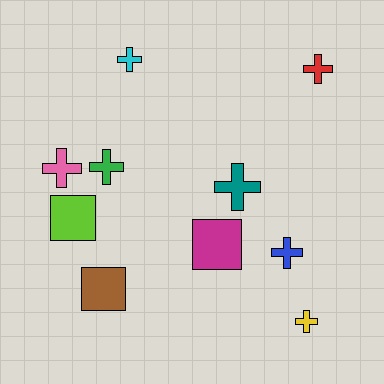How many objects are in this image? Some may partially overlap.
There are 10 objects.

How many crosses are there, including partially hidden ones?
There are 7 crosses.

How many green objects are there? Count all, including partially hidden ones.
There is 1 green object.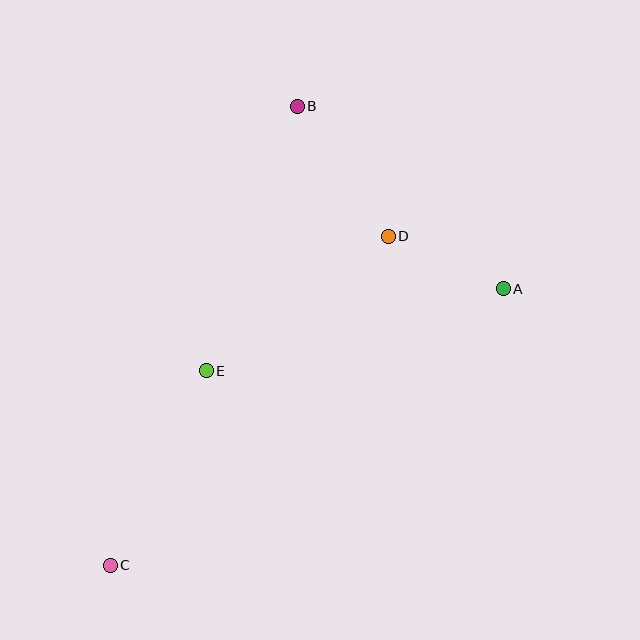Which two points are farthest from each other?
Points B and C are farthest from each other.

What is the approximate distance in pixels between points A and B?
The distance between A and B is approximately 275 pixels.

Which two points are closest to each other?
Points A and D are closest to each other.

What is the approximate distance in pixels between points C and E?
The distance between C and E is approximately 217 pixels.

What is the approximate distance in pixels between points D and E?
The distance between D and E is approximately 226 pixels.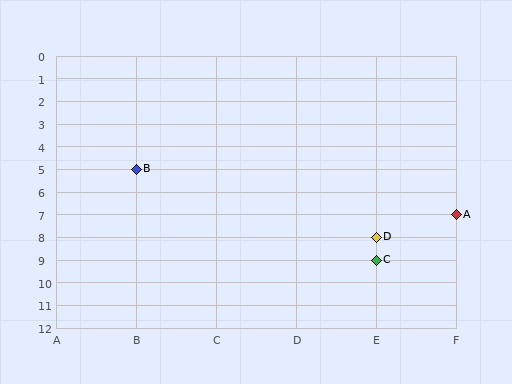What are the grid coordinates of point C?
Point C is at grid coordinates (E, 9).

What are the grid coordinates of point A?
Point A is at grid coordinates (F, 7).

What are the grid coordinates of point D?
Point D is at grid coordinates (E, 8).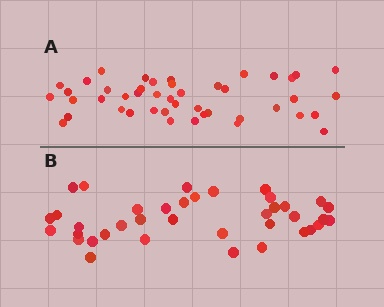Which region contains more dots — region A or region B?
Region A (the top region) has more dots.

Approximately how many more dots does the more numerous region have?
Region A has roughly 8 or so more dots than region B.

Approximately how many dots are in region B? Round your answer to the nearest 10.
About 40 dots. (The exact count is 38, which rounds to 40.)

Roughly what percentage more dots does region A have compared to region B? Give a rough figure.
About 20% more.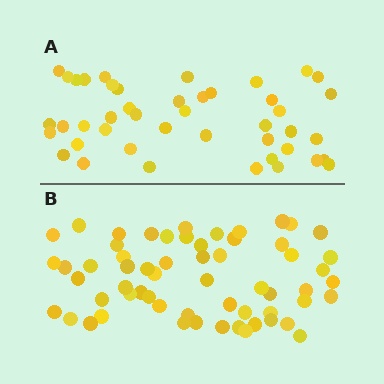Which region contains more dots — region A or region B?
Region B (the bottom region) has more dots.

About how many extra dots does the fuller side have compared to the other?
Region B has approximately 15 more dots than region A.